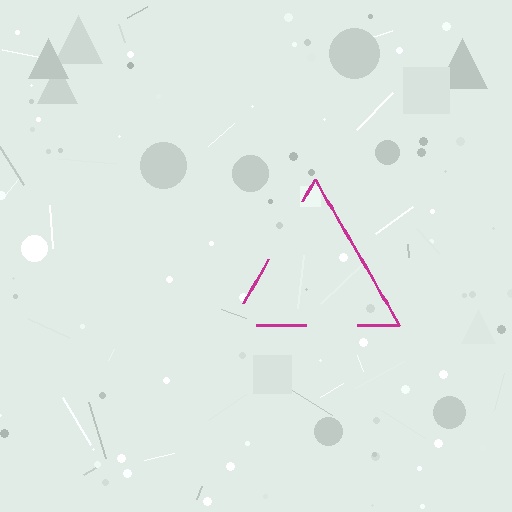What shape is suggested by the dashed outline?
The dashed outline suggests a triangle.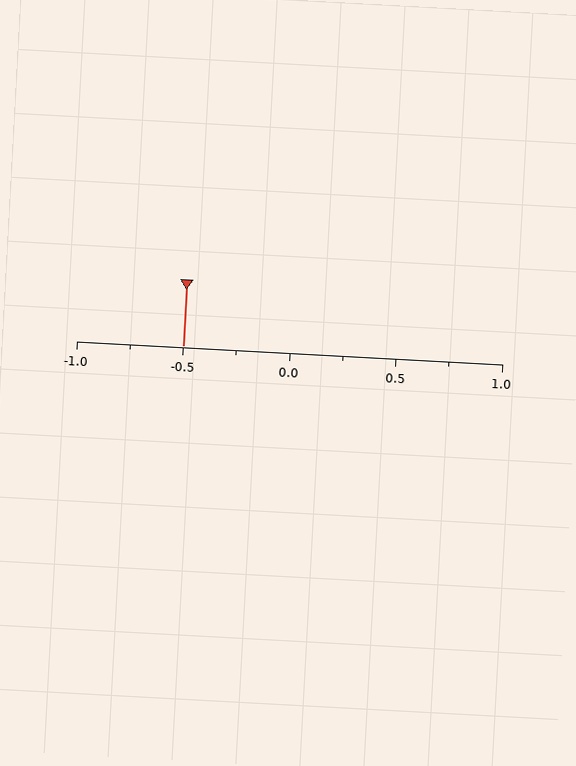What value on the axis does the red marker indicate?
The marker indicates approximately -0.5.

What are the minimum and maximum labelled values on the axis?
The axis runs from -1.0 to 1.0.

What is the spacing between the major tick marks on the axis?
The major ticks are spaced 0.5 apart.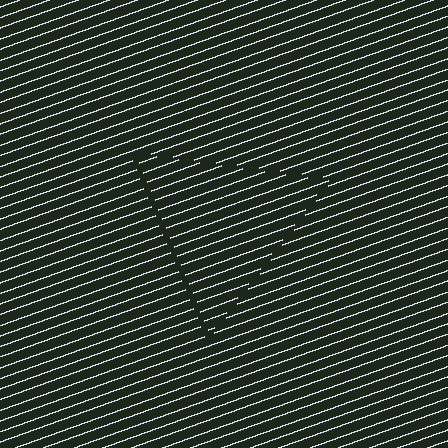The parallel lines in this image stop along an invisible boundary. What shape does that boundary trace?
An illusory triangle. The interior of the shape contains the same grating, shifted by half a period — the contour is defined by the phase discontinuity where line-ends from the inner and outer gratings abut.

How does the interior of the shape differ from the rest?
The interior of the shape contains the same grating, shifted by half a period — the contour is defined by the phase discontinuity where line-ends from the inner and outer gratings abut.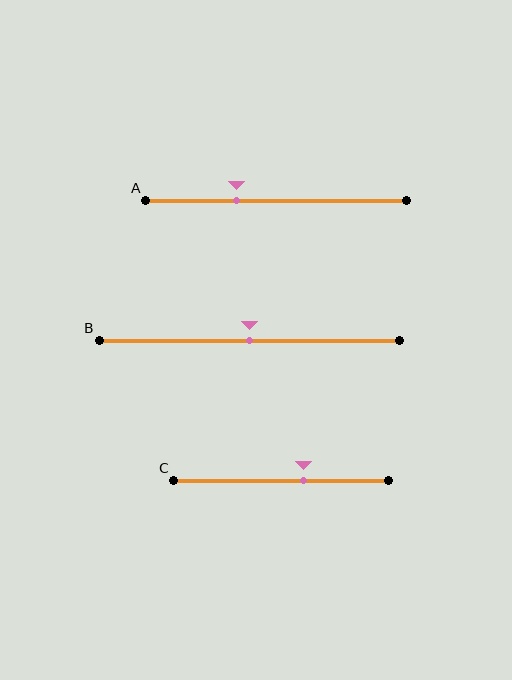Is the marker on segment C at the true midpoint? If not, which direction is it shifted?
No, the marker on segment C is shifted to the right by about 10% of the segment length.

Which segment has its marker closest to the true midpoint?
Segment B has its marker closest to the true midpoint.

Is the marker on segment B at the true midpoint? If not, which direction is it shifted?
Yes, the marker on segment B is at the true midpoint.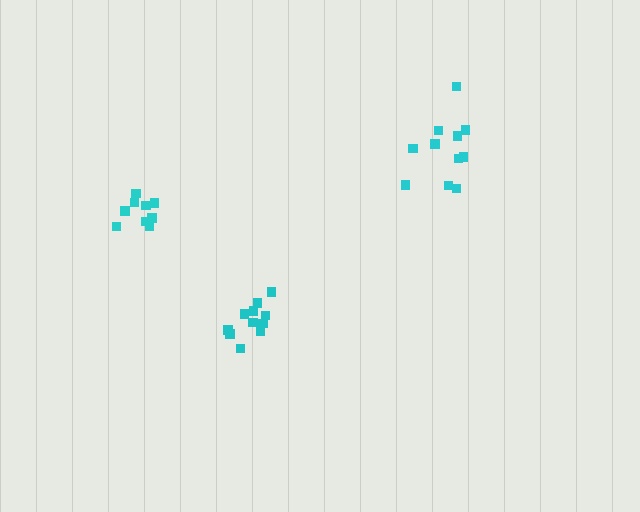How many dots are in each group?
Group 1: 11 dots, Group 2: 9 dots, Group 3: 11 dots (31 total).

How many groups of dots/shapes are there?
There are 3 groups.